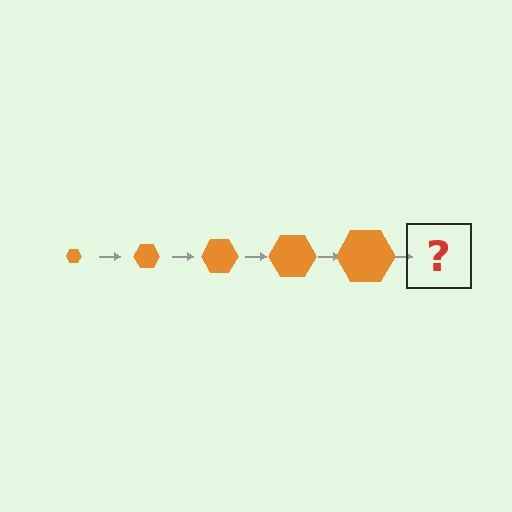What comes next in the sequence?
The next element should be an orange hexagon, larger than the previous one.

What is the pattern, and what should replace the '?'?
The pattern is that the hexagon gets progressively larger each step. The '?' should be an orange hexagon, larger than the previous one.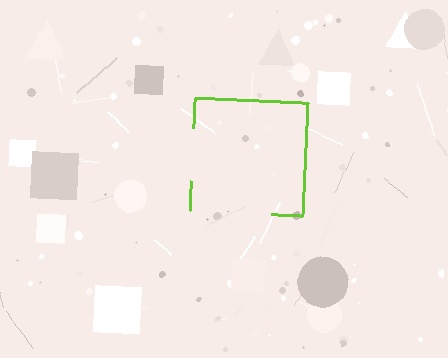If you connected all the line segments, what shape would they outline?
They would outline a square.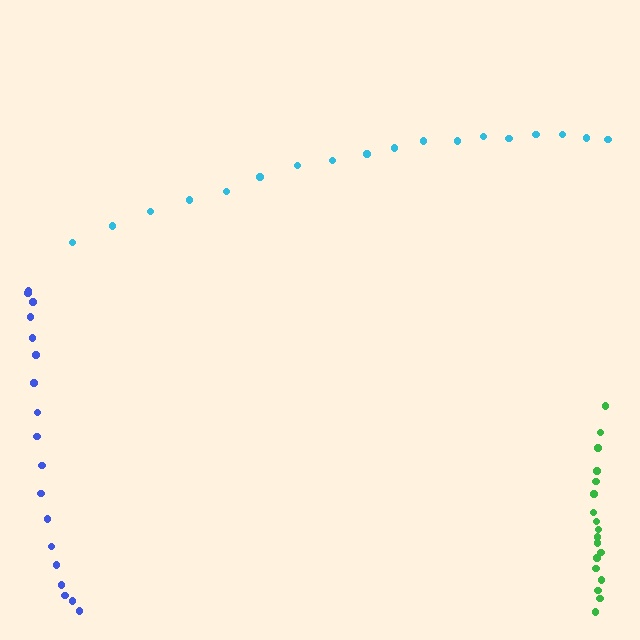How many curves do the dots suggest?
There are 3 distinct paths.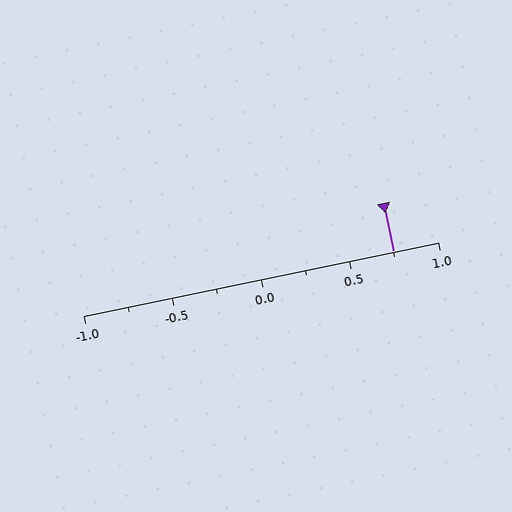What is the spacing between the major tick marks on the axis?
The major ticks are spaced 0.5 apart.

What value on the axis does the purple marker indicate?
The marker indicates approximately 0.75.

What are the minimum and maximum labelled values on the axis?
The axis runs from -1.0 to 1.0.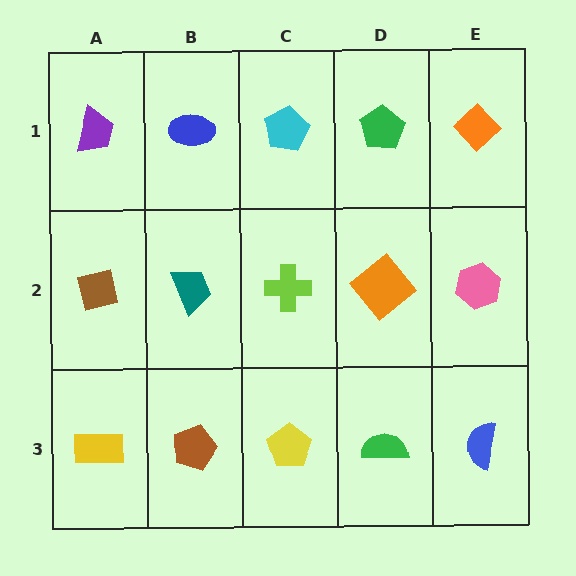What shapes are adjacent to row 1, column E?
A pink hexagon (row 2, column E), a green pentagon (row 1, column D).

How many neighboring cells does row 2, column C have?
4.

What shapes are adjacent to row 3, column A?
A brown square (row 2, column A), a brown pentagon (row 3, column B).